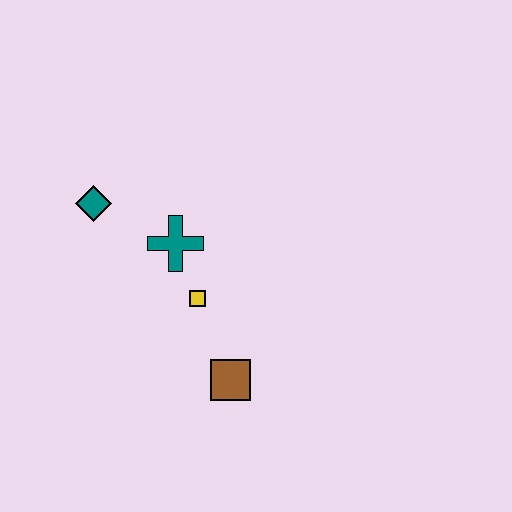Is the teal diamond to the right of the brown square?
No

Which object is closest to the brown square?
The yellow square is closest to the brown square.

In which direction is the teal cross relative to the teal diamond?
The teal cross is to the right of the teal diamond.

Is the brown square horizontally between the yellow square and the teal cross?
No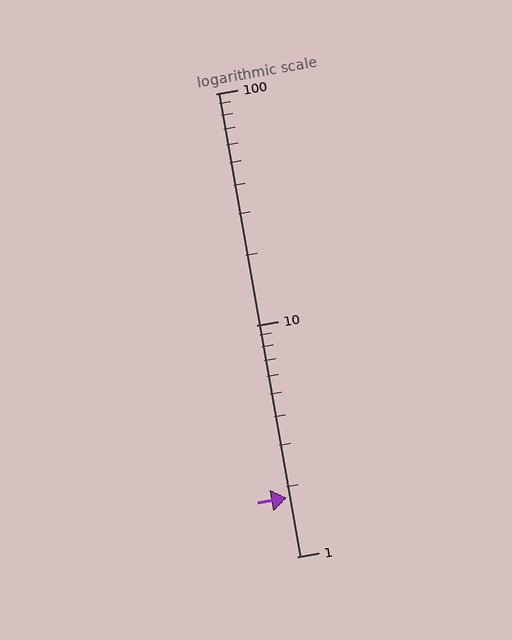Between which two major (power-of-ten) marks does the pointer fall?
The pointer is between 1 and 10.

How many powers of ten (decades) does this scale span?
The scale spans 2 decades, from 1 to 100.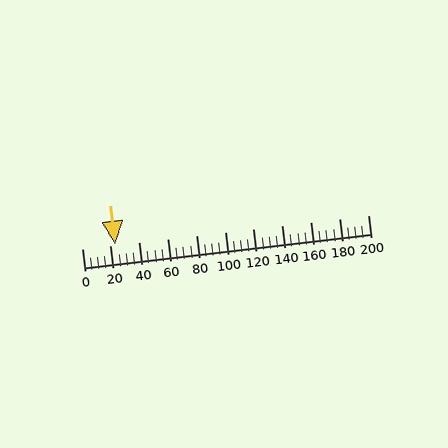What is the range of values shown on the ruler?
The ruler shows values from 0 to 200.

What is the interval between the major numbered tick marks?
The major tick marks are spaced 20 units apart.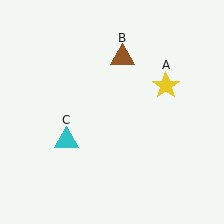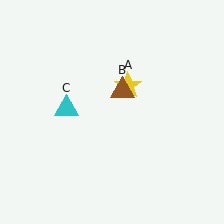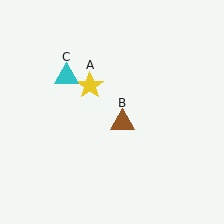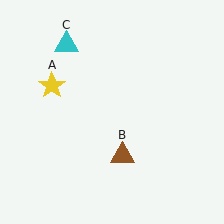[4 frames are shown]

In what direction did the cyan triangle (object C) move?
The cyan triangle (object C) moved up.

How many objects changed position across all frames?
3 objects changed position: yellow star (object A), brown triangle (object B), cyan triangle (object C).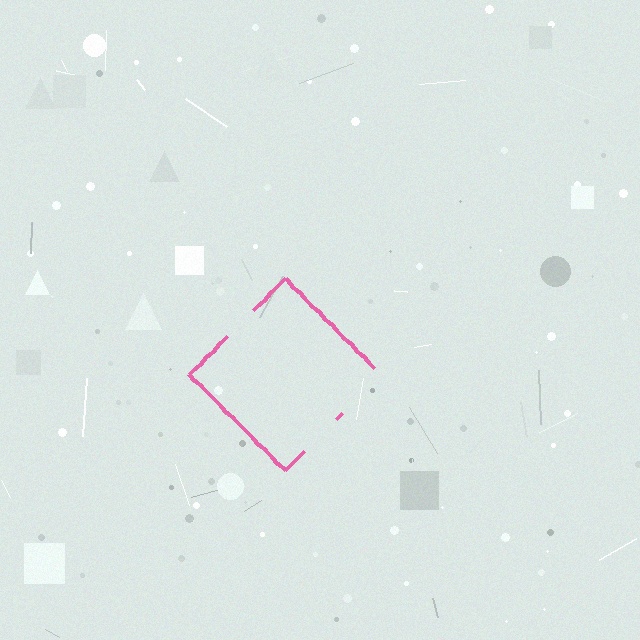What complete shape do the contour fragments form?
The contour fragments form a diamond.